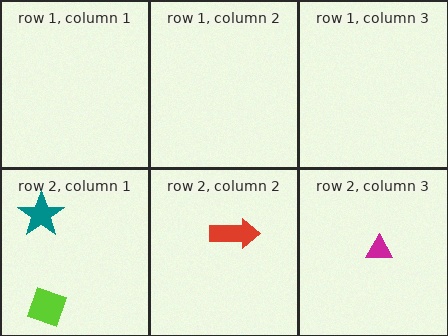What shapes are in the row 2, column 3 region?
The magenta triangle.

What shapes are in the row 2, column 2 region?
The red arrow.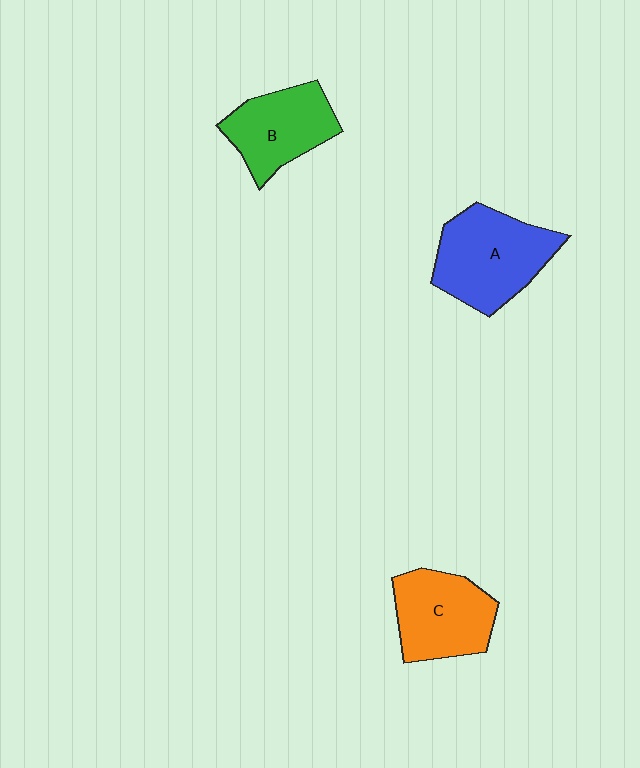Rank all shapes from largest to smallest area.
From largest to smallest: A (blue), C (orange), B (green).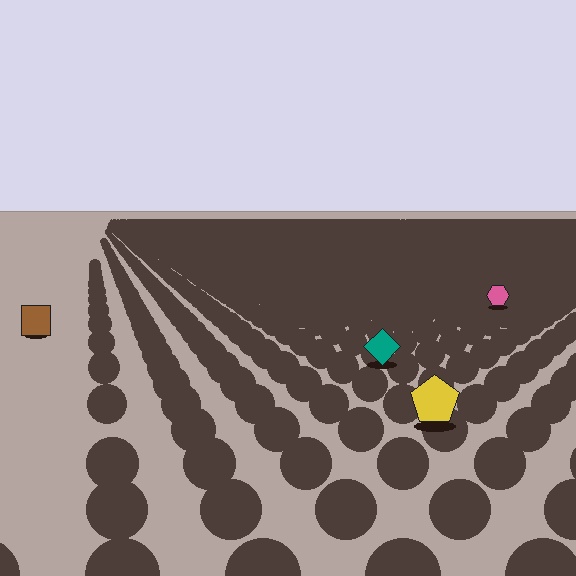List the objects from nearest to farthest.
From nearest to farthest: the yellow pentagon, the teal diamond, the brown square, the pink hexagon.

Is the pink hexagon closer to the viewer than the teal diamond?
No. The teal diamond is closer — you can tell from the texture gradient: the ground texture is coarser near it.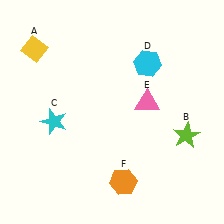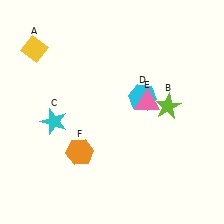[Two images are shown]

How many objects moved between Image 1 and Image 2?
3 objects moved between the two images.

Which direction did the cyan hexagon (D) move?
The cyan hexagon (D) moved down.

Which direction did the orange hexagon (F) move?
The orange hexagon (F) moved left.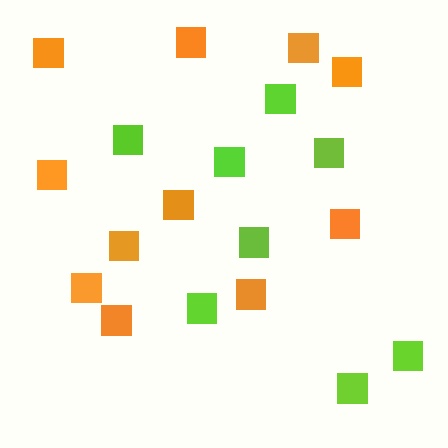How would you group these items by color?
There are 2 groups: one group of lime squares (8) and one group of orange squares (11).